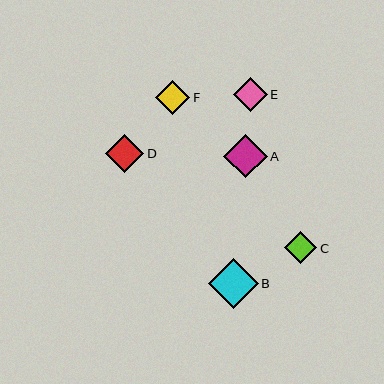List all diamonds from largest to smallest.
From largest to smallest: B, A, D, F, E, C.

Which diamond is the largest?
Diamond B is the largest with a size of approximately 50 pixels.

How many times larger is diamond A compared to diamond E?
Diamond A is approximately 1.3 times the size of diamond E.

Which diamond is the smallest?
Diamond C is the smallest with a size of approximately 32 pixels.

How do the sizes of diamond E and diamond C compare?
Diamond E and diamond C are approximately the same size.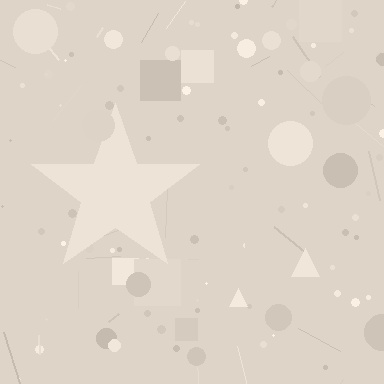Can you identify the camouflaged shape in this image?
The camouflaged shape is a star.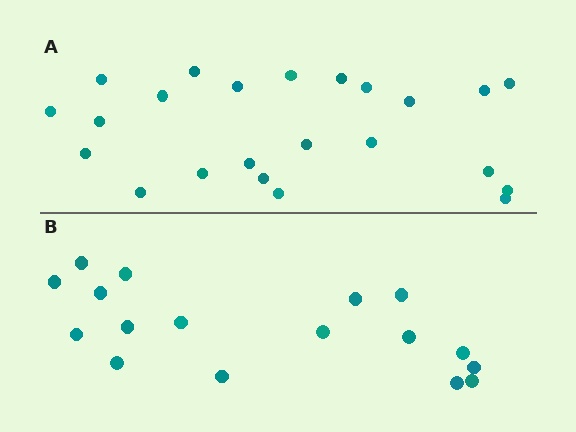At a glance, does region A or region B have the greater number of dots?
Region A (the top region) has more dots.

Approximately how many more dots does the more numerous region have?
Region A has about 6 more dots than region B.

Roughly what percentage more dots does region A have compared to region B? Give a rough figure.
About 35% more.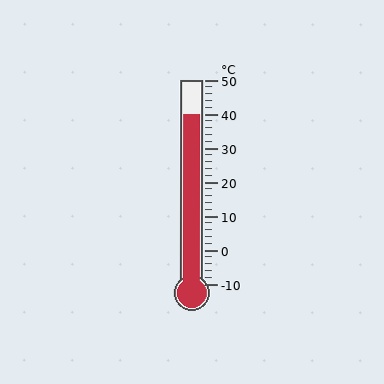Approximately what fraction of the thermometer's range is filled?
The thermometer is filled to approximately 85% of its range.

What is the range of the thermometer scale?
The thermometer scale ranges from -10°C to 50°C.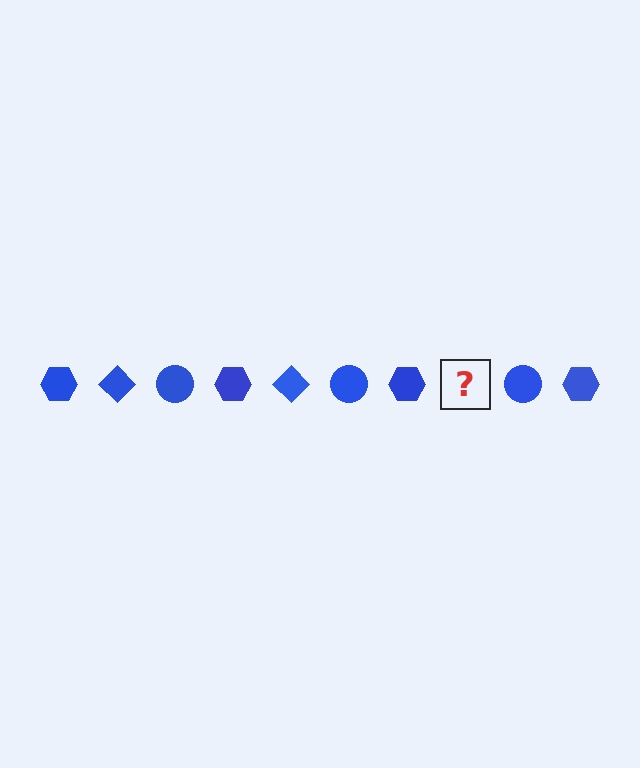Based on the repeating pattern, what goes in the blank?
The blank should be a blue diamond.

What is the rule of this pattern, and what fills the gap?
The rule is that the pattern cycles through hexagon, diamond, circle shapes in blue. The gap should be filled with a blue diamond.